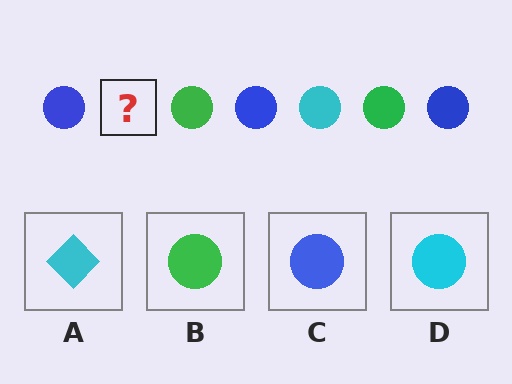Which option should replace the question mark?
Option D.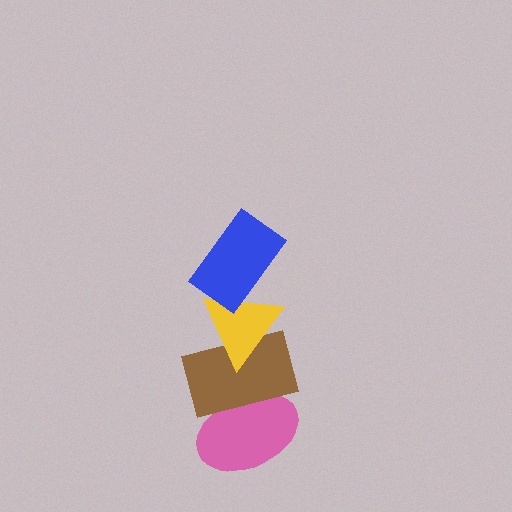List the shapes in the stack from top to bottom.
From top to bottom: the blue rectangle, the yellow triangle, the brown rectangle, the pink ellipse.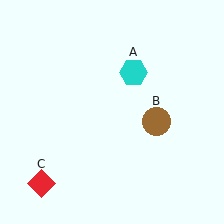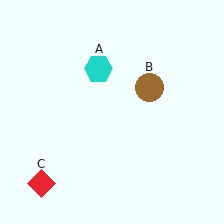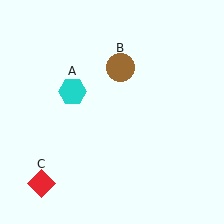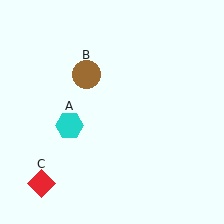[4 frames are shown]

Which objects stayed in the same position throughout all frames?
Red diamond (object C) remained stationary.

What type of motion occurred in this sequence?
The cyan hexagon (object A), brown circle (object B) rotated counterclockwise around the center of the scene.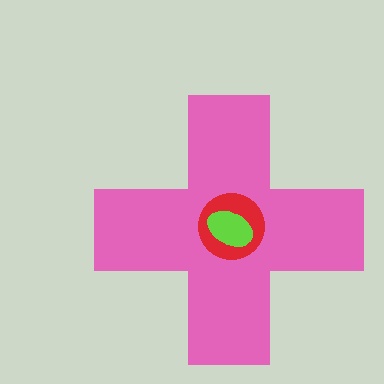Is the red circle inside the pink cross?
Yes.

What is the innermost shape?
The lime ellipse.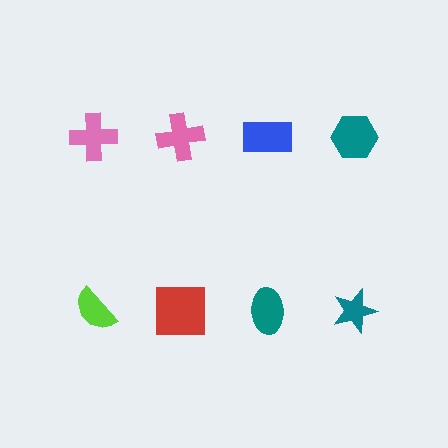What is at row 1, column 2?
A pink cross.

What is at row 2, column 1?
A lime semicircle.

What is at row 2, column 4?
A teal star.